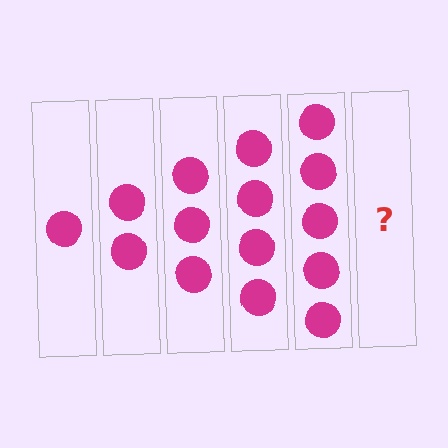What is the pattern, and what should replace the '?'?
The pattern is that each step adds one more circle. The '?' should be 6 circles.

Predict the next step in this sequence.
The next step is 6 circles.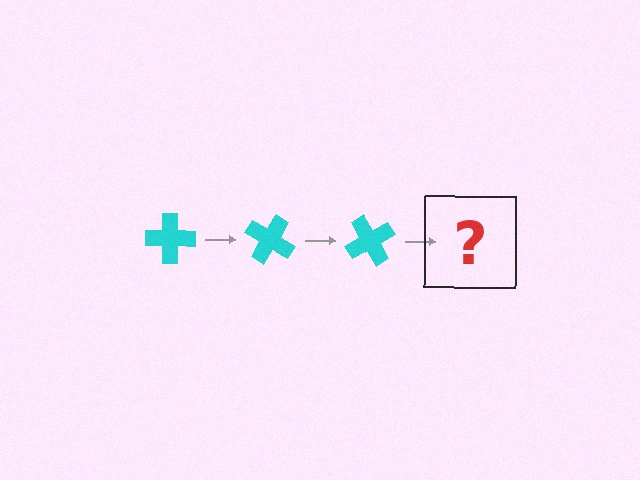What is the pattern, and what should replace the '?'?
The pattern is that the cross rotates 30 degrees each step. The '?' should be a cyan cross rotated 90 degrees.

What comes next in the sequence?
The next element should be a cyan cross rotated 90 degrees.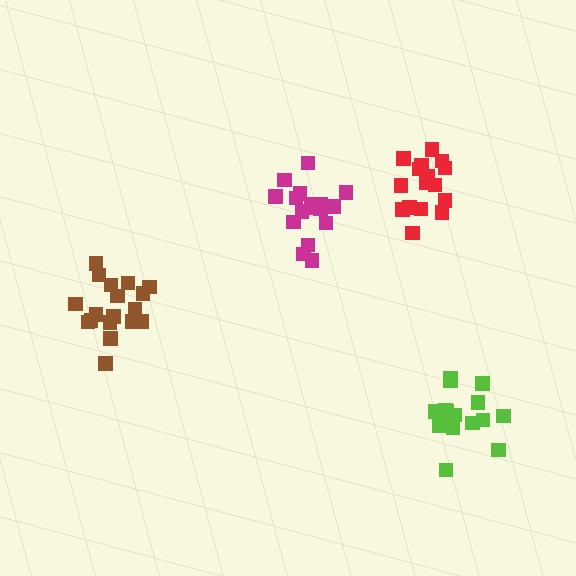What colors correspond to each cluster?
The clusters are colored: magenta, lime, red, brown.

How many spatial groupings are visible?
There are 4 spatial groupings.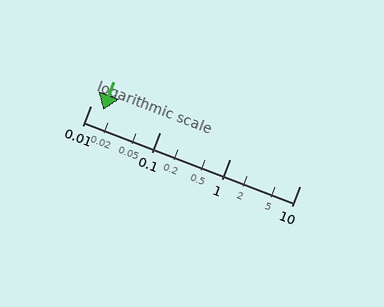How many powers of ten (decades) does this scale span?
The scale spans 3 decades, from 0.01 to 10.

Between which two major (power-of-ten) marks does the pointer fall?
The pointer is between 0.01 and 0.1.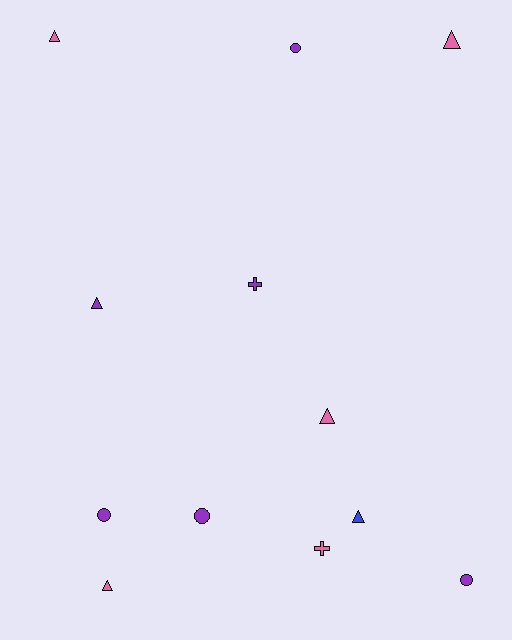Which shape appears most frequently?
Triangle, with 6 objects.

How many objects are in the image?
There are 12 objects.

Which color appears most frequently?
Purple, with 6 objects.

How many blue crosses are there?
There are no blue crosses.